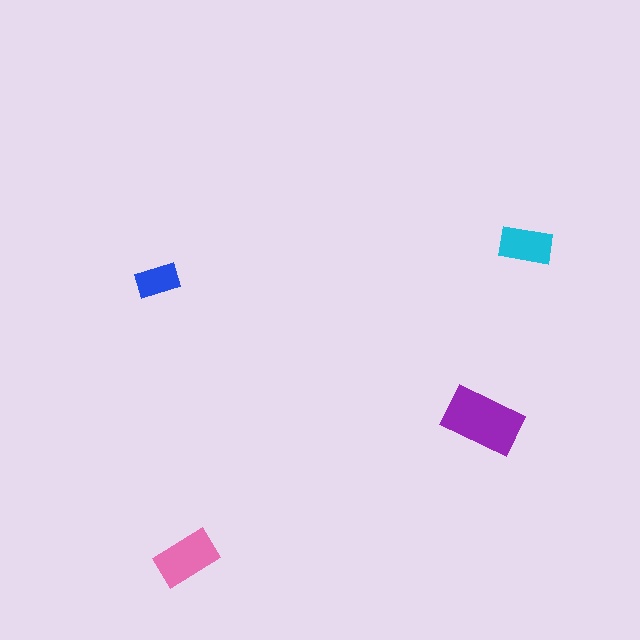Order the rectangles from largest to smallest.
the purple one, the pink one, the cyan one, the blue one.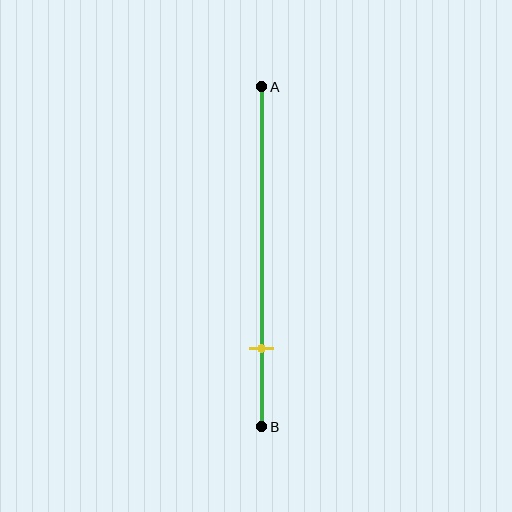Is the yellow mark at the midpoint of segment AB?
No, the mark is at about 75% from A, not at the 50% midpoint.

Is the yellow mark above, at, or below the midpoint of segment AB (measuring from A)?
The yellow mark is below the midpoint of segment AB.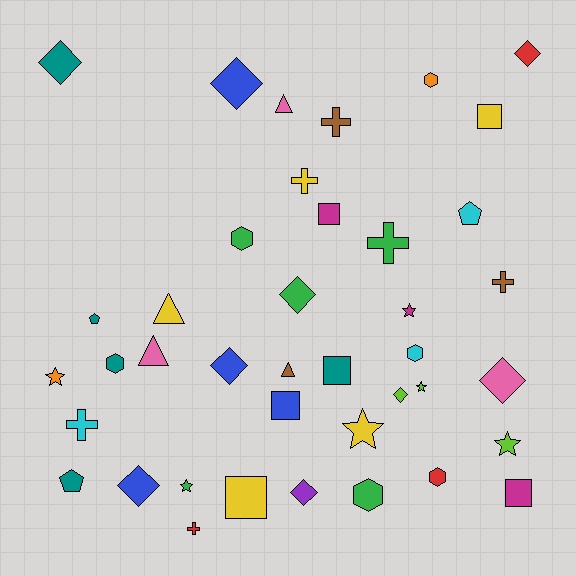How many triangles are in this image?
There are 4 triangles.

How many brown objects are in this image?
There are 3 brown objects.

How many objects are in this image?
There are 40 objects.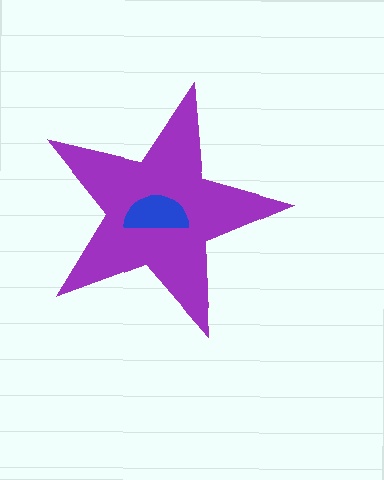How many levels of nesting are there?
2.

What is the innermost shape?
The blue semicircle.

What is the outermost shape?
The purple star.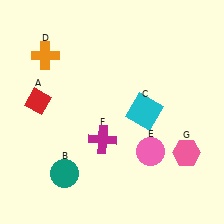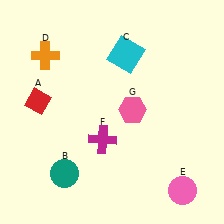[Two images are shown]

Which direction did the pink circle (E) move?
The pink circle (E) moved down.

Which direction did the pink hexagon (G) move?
The pink hexagon (G) moved left.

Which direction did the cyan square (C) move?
The cyan square (C) moved up.